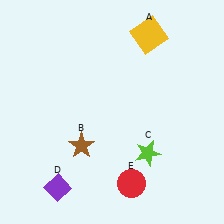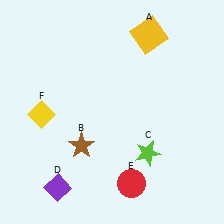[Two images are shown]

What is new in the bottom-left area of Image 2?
A yellow diamond (F) was added in the bottom-left area of Image 2.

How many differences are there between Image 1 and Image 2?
There is 1 difference between the two images.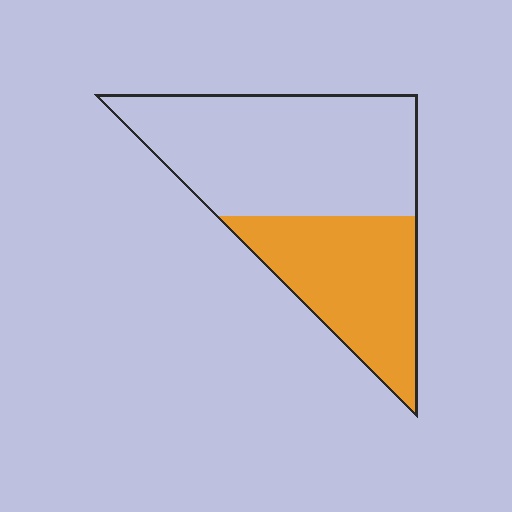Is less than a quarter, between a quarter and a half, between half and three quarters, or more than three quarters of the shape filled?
Between a quarter and a half.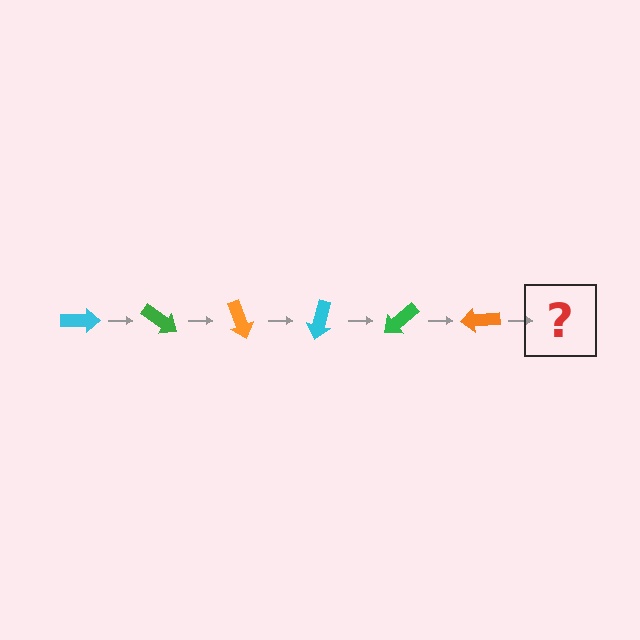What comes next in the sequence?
The next element should be a cyan arrow, rotated 210 degrees from the start.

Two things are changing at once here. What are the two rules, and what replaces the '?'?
The two rules are that it rotates 35 degrees each step and the color cycles through cyan, green, and orange. The '?' should be a cyan arrow, rotated 210 degrees from the start.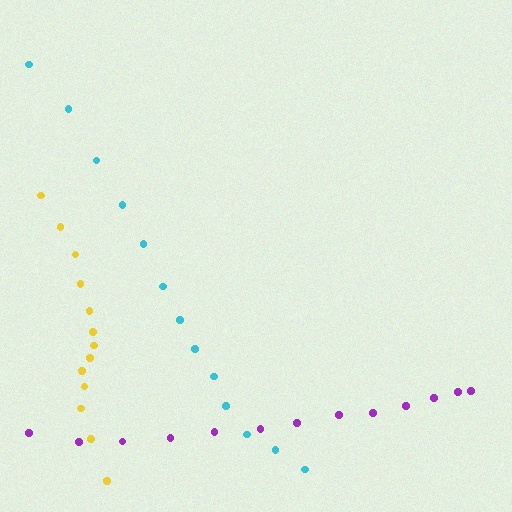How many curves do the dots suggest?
There are 3 distinct paths.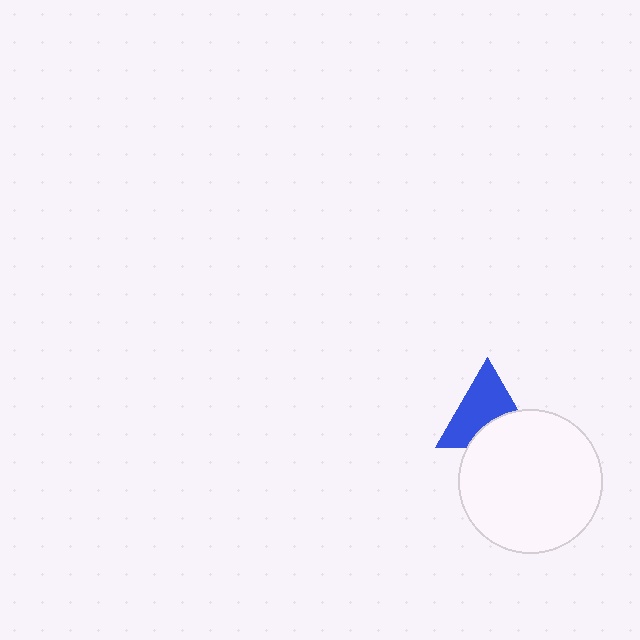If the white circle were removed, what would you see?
You would see the complete blue triangle.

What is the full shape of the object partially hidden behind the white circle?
The partially hidden object is a blue triangle.